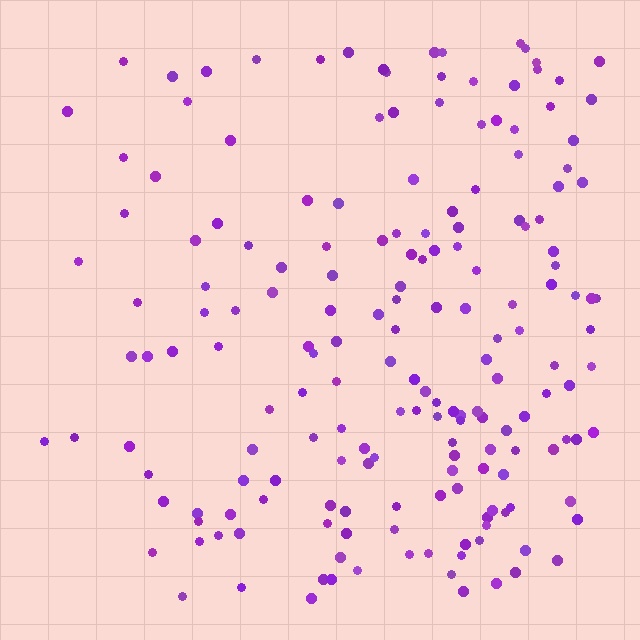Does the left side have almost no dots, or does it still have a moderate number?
Still a moderate number, just noticeably fewer than the right.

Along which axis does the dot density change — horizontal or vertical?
Horizontal.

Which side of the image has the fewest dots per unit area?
The left.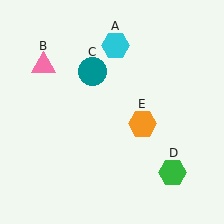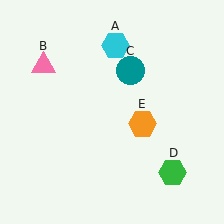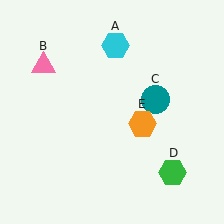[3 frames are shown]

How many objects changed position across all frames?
1 object changed position: teal circle (object C).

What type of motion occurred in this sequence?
The teal circle (object C) rotated clockwise around the center of the scene.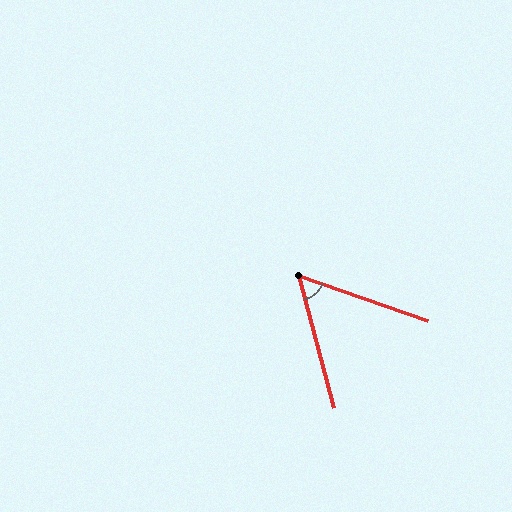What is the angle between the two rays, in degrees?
Approximately 56 degrees.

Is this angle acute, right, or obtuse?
It is acute.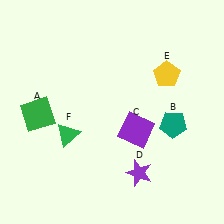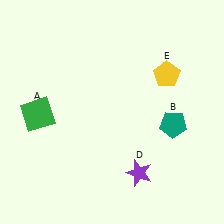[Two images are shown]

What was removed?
The green triangle (F), the purple square (C) were removed in Image 2.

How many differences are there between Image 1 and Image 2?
There are 2 differences between the two images.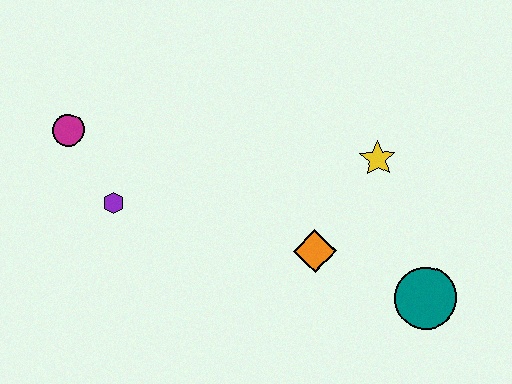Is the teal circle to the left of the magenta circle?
No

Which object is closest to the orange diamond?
The yellow star is closest to the orange diamond.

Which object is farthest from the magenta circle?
The teal circle is farthest from the magenta circle.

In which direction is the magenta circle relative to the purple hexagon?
The magenta circle is above the purple hexagon.